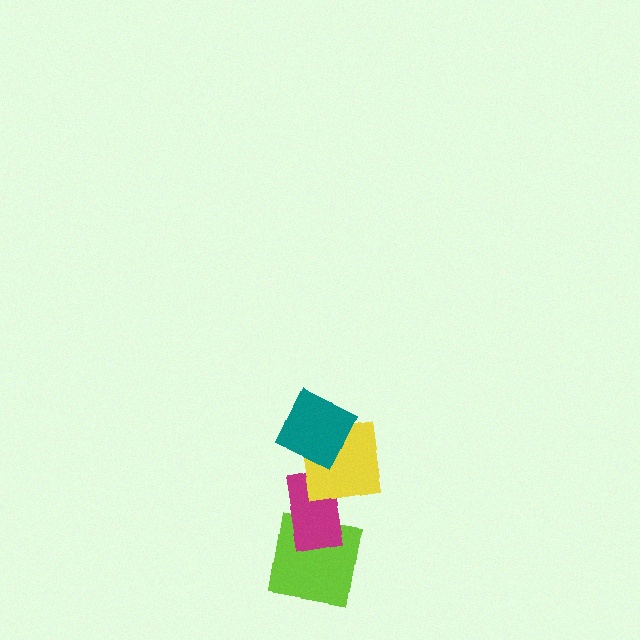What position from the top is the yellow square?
The yellow square is 2nd from the top.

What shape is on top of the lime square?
The magenta rectangle is on top of the lime square.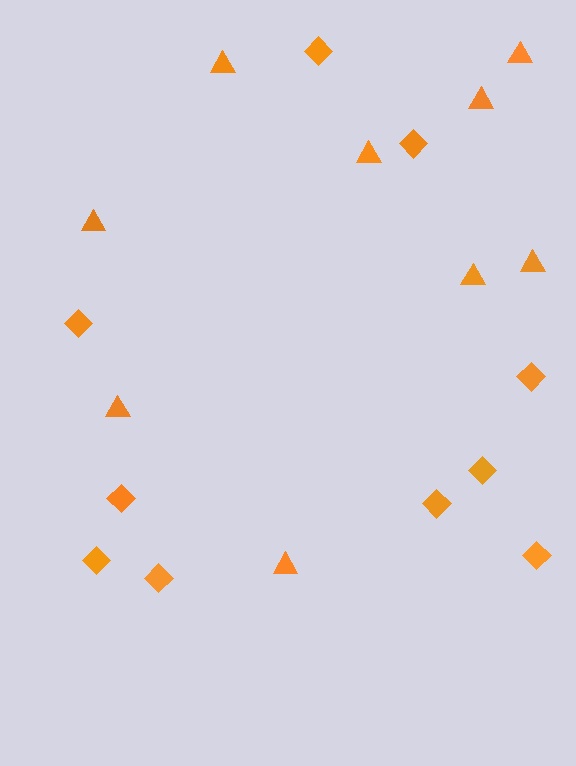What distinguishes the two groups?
There are 2 groups: one group of triangles (9) and one group of diamonds (10).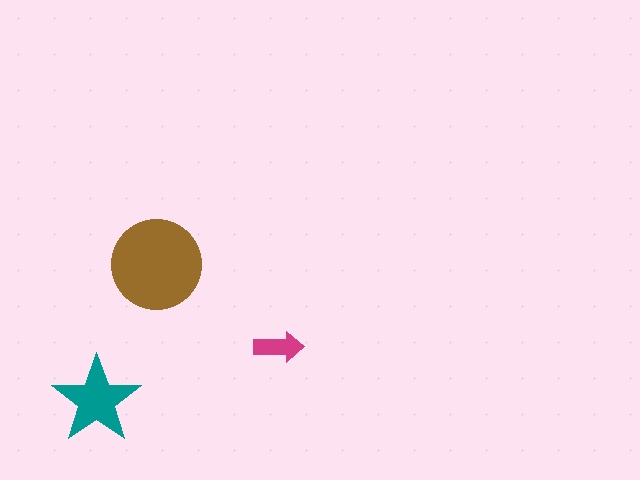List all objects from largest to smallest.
The brown circle, the teal star, the magenta arrow.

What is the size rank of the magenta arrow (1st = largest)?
3rd.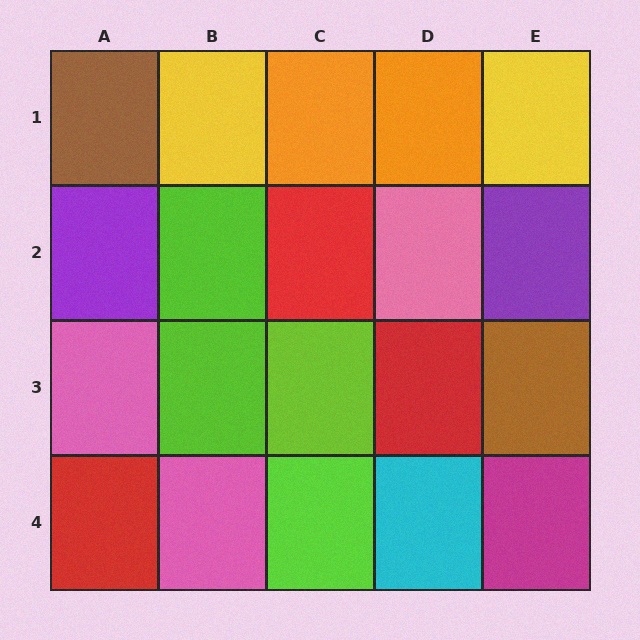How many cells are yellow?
2 cells are yellow.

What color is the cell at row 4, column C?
Lime.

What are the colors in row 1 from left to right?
Brown, yellow, orange, orange, yellow.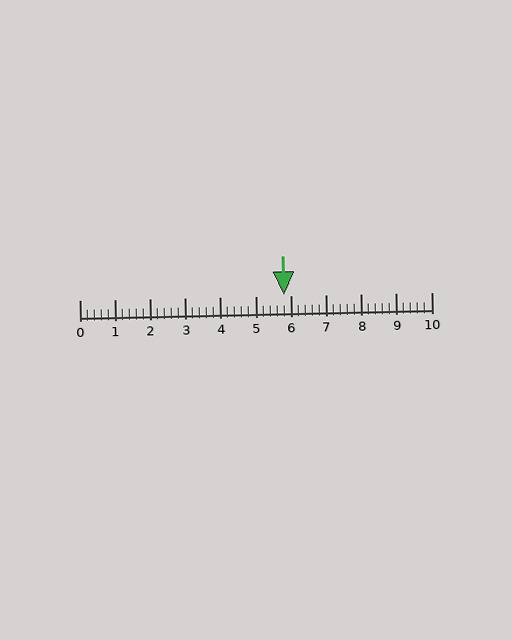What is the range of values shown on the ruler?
The ruler shows values from 0 to 10.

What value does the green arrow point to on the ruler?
The green arrow points to approximately 5.8.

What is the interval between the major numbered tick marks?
The major tick marks are spaced 1 units apart.